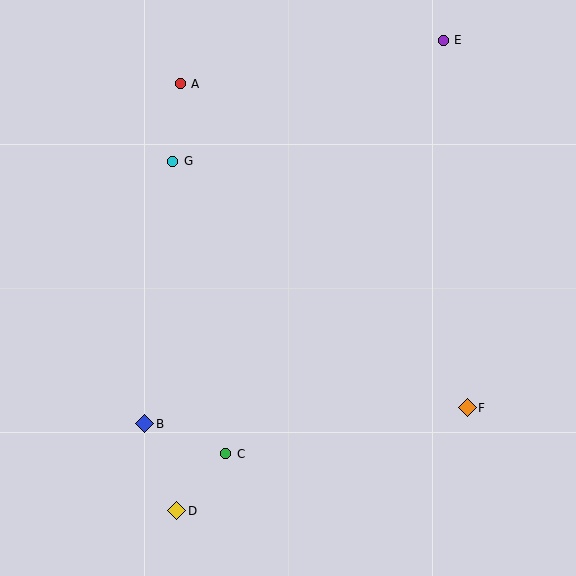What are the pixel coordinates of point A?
Point A is at (180, 84).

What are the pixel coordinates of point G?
Point G is at (173, 161).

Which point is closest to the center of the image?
Point G at (173, 161) is closest to the center.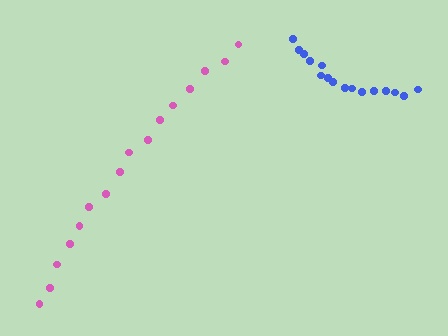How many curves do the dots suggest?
There are 2 distinct paths.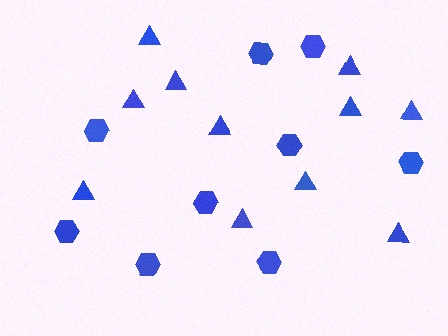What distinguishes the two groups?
There are 2 groups: one group of triangles (11) and one group of hexagons (9).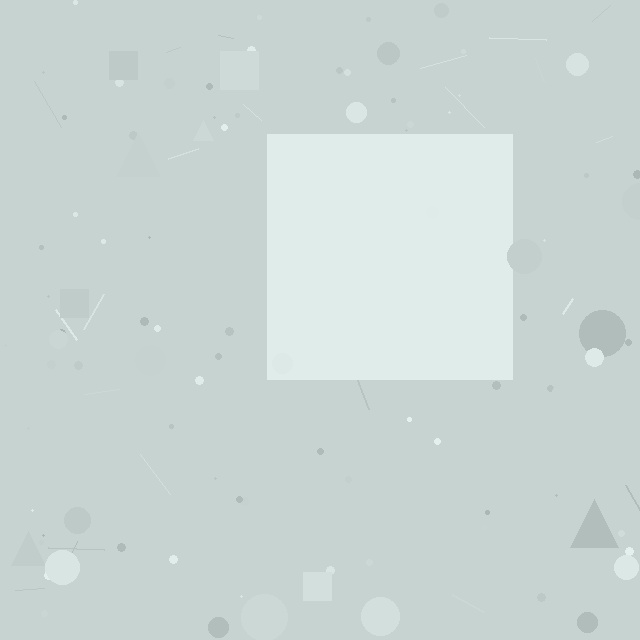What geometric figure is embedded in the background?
A square is embedded in the background.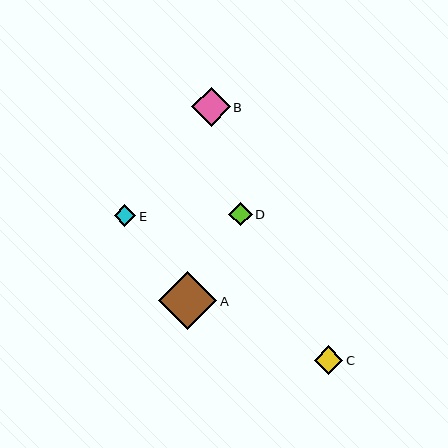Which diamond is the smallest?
Diamond E is the smallest with a size of approximately 21 pixels.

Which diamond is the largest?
Diamond A is the largest with a size of approximately 58 pixels.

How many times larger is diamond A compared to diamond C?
Diamond A is approximately 2.0 times the size of diamond C.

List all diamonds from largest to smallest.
From largest to smallest: A, B, C, D, E.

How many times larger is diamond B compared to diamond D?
Diamond B is approximately 1.6 times the size of diamond D.